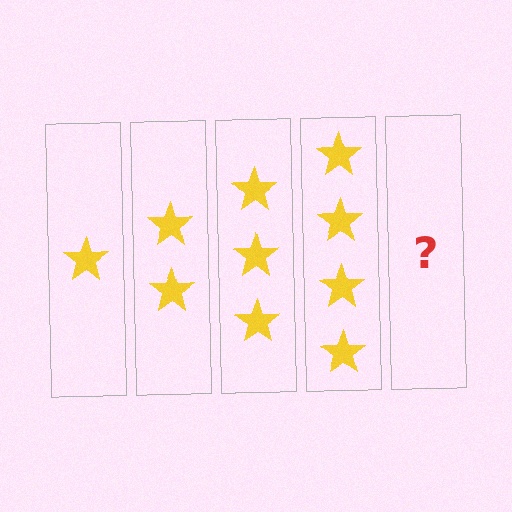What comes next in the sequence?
The next element should be 5 stars.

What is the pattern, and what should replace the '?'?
The pattern is that each step adds one more star. The '?' should be 5 stars.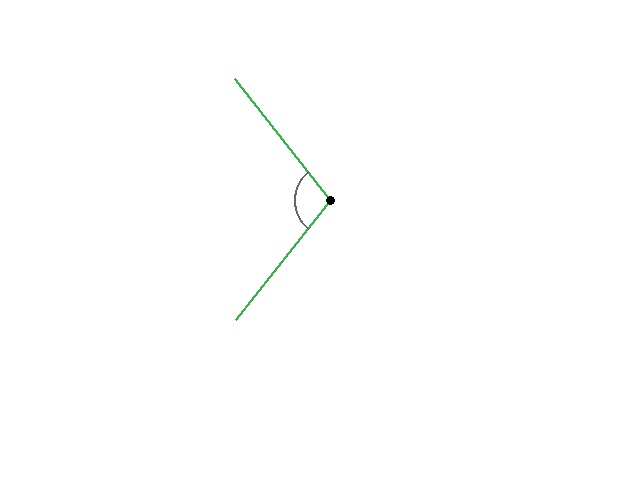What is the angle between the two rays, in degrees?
Approximately 103 degrees.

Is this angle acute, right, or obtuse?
It is obtuse.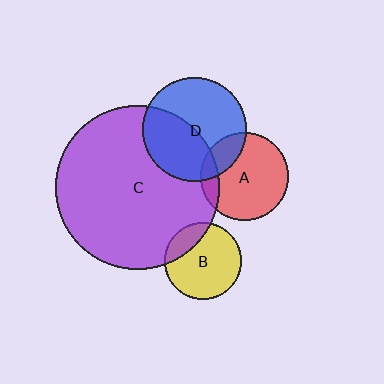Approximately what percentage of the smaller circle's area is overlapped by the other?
Approximately 20%.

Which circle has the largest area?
Circle C (purple).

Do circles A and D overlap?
Yes.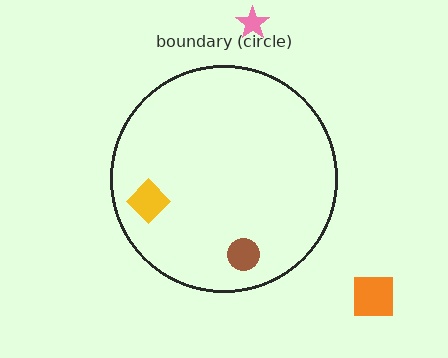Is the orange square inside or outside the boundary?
Outside.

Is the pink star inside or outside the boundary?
Outside.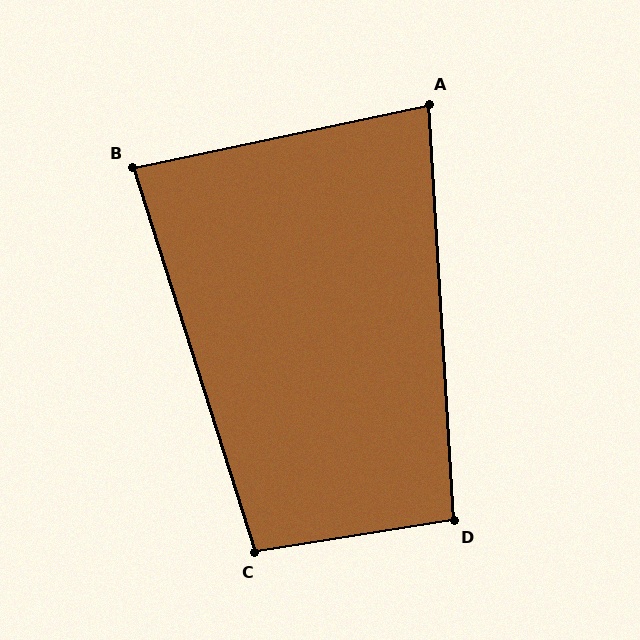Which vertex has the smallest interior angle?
A, at approximately 82 degrees.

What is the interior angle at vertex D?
Approximately 96 degrees (obtuse).